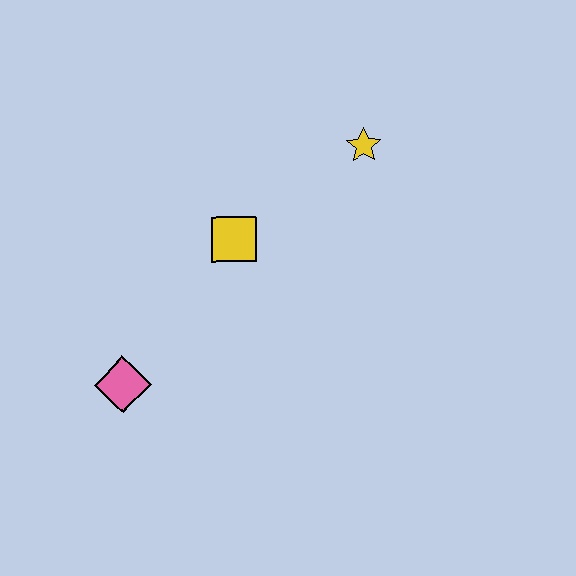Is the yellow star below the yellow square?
No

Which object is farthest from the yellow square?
The pink diamond is farthest from the yellow square.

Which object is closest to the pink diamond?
The yellow square is closest to the pink diamond.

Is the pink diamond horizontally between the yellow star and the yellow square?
No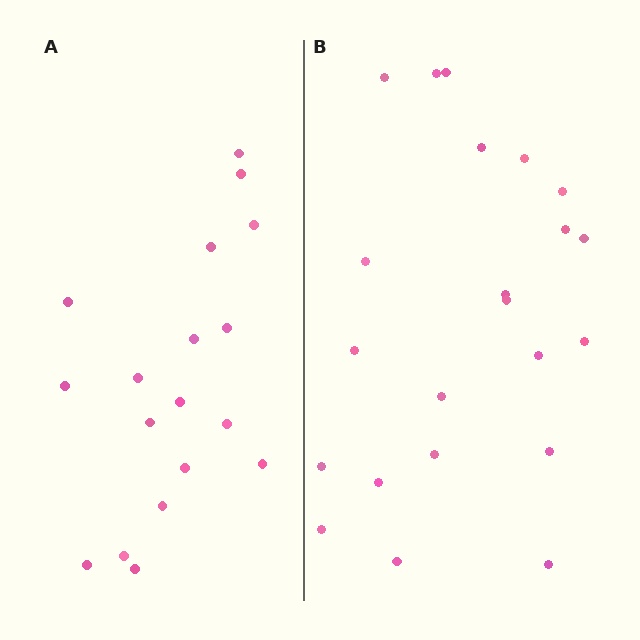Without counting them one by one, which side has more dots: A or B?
Region B (the right region) has more dots.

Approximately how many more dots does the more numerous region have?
Region B has about 4 more dots than region A.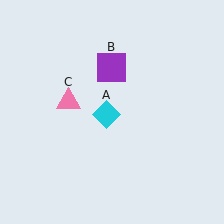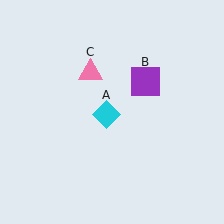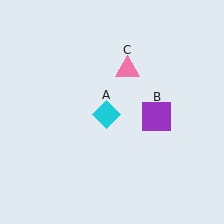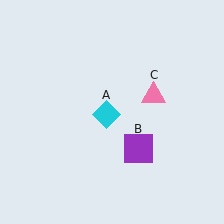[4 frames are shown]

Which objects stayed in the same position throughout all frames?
Cyan diamond (object A) remained stationary.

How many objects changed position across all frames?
2 objects changed position: purple square (object B), pink triangle (object C).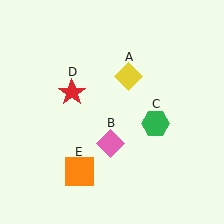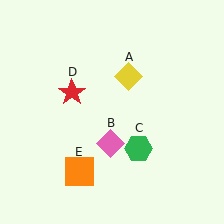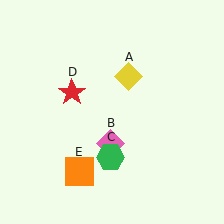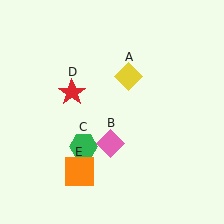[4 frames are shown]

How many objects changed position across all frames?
1 object changed position: green hexagon (object C).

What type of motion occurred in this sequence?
The green hexagon (object C) rotated clockwise around the center of the scene.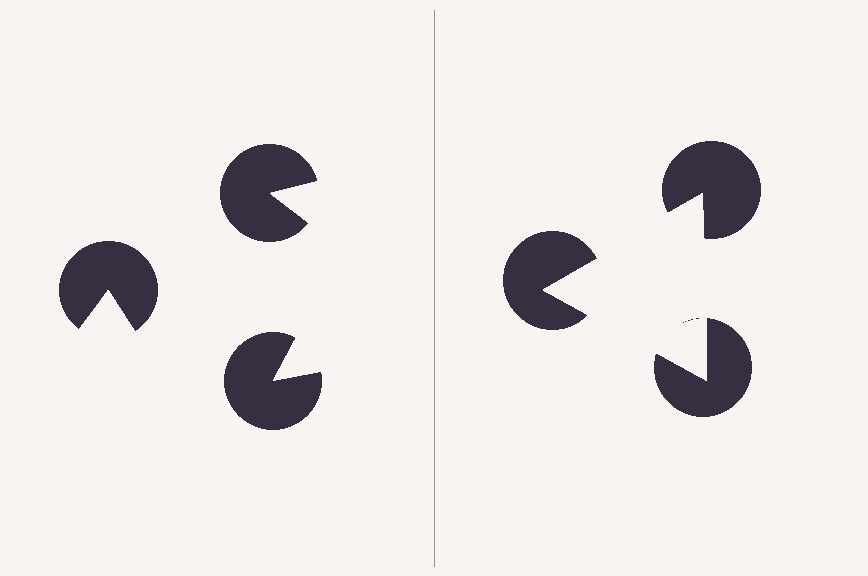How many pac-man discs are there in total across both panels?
6 — 3 on each side.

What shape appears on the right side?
An illusory triangle.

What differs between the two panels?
The pac-man discs are positioned identically on both sides; only the wedge orientations differ. On the right they align to a triangle; on the left they are misaligned.